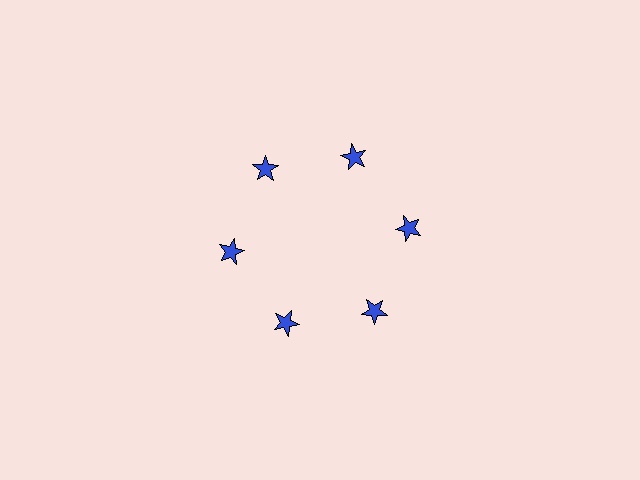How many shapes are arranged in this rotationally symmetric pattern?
There are 6 shapes, arranged in 6 groups of 1.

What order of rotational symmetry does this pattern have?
This pattern has 6-fold rotational symmetry.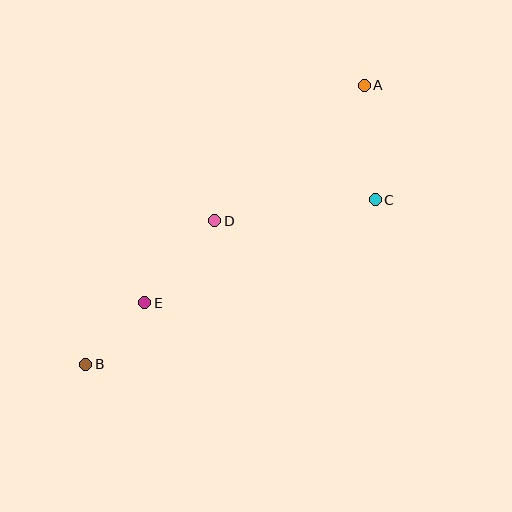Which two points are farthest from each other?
Points A and B are farthest from each other.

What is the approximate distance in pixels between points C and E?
The distance between C and E is approximately 253 pixels.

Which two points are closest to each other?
Points B and E are closest to each other.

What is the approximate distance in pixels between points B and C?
The distance between B and C is approximately 333 pixels.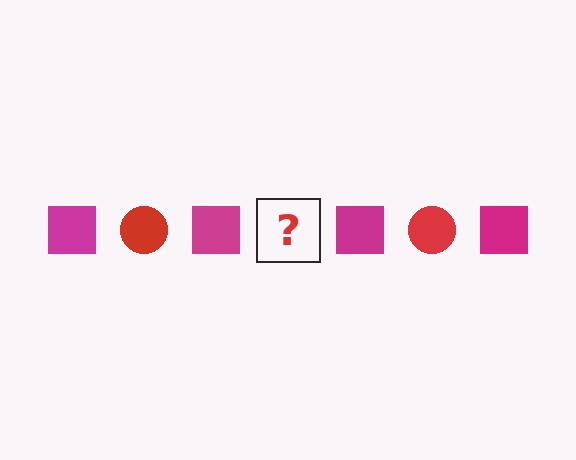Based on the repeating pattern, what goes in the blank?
The blank should be a red circle.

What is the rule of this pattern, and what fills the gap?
The rule is that the pattern alternates between magenta square and red circle. The gap should be filled with a red circle.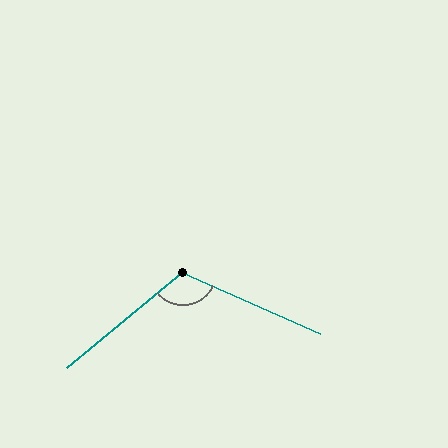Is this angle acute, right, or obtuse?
It is obtuse.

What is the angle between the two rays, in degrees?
Approximately 117 degrees.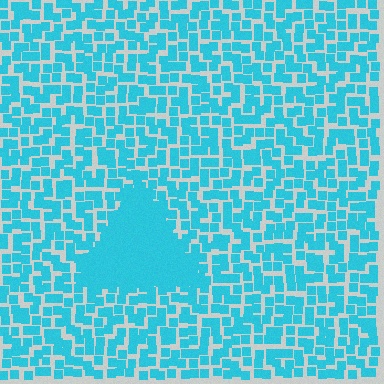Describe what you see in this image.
The image contains small cyan elements arranged at two different densities. A triangle-shaped region is visible where the elements are more densely packed than the surrounding area.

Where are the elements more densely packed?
The elements are more densely packed inside the triangle boundary.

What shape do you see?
I see a triangle.